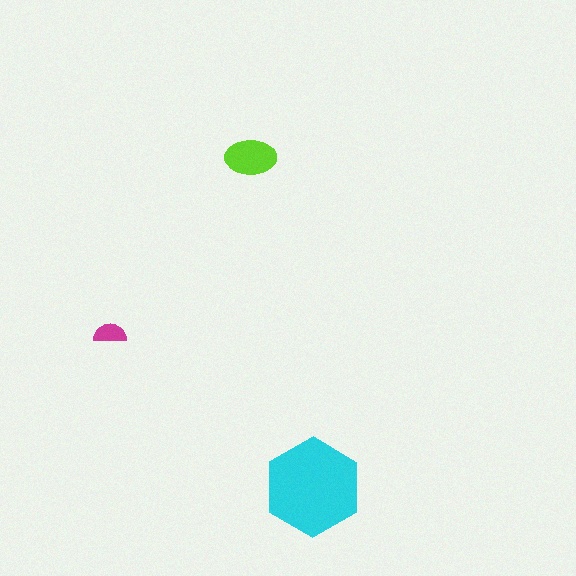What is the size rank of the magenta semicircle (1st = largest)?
3rd.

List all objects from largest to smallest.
The cyan hexagon, the lime ellipse, the magenta semicircle.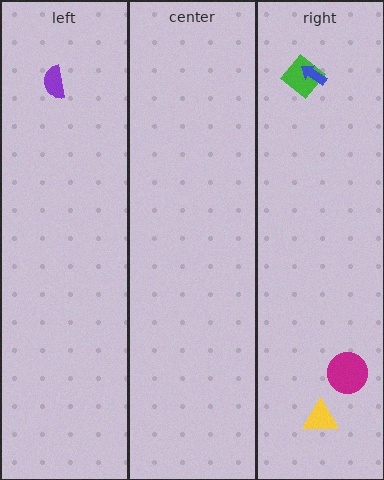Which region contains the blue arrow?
The right region.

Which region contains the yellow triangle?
The right region.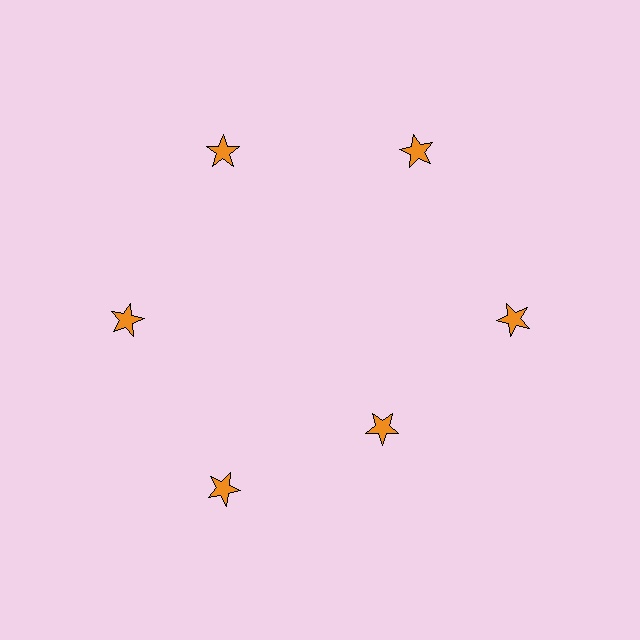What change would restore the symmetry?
The symmetry would be restored by moving it outward, back onto the ring so that all 6 stars sit at equal angles and equal distance from the center.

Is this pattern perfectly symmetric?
No. The 6 orange stars are arranged in a ring, but one element near the 5 o'clock position is pulled inward toward the center, breaking the 6-fold rotational symmetry.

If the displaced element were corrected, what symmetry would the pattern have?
It would have 6-fold rotational symmetry — the pattern would map onto itself every 60 degrees.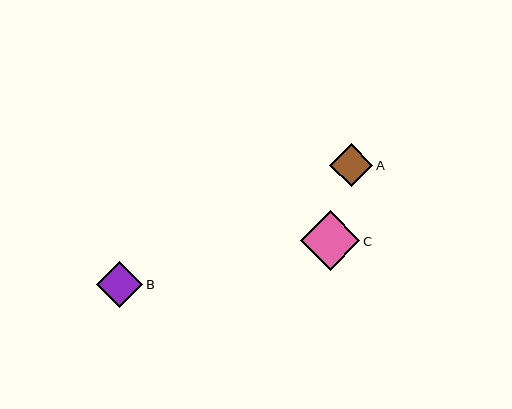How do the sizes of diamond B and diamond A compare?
Diamond B and diamond A are approximately the same size.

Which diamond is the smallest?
Diamond A is the smallest with a size of approximately 43 pixels.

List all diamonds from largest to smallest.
From largest to smallest: C, B, A.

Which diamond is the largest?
Diamond C is the largest with a size of approximately 60 pixels.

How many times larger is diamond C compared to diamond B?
Diamond C is approximately 1.3 times the size of diamond B.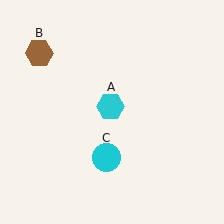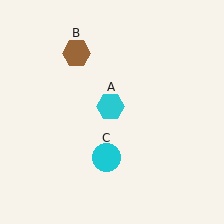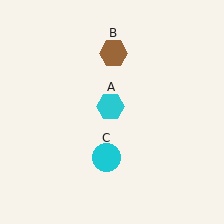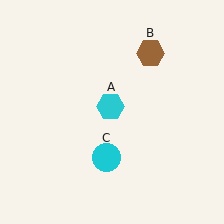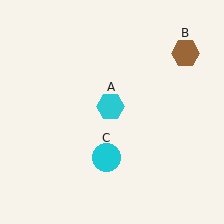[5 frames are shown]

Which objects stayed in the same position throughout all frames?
Cyan hexagon (object A) and cyan circle (object C) remained stationary.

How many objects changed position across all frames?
1 object changed position: brown hexagon (object B).